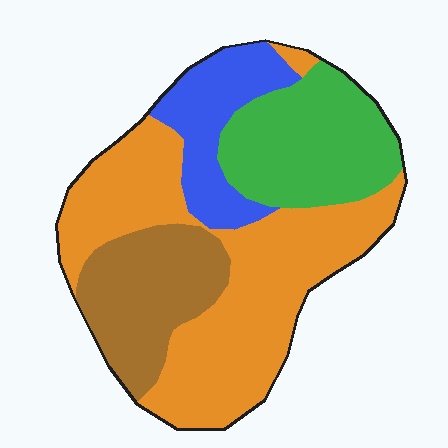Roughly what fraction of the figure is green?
Green takes up about one fifth (1/5) of the figure.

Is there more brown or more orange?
Orange.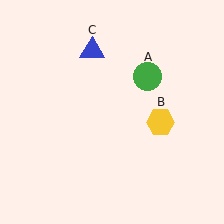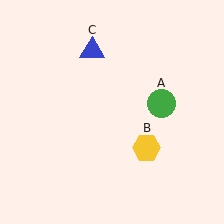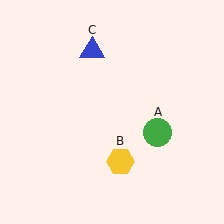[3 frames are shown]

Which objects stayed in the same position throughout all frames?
Blue triangle (object C) remained stationary.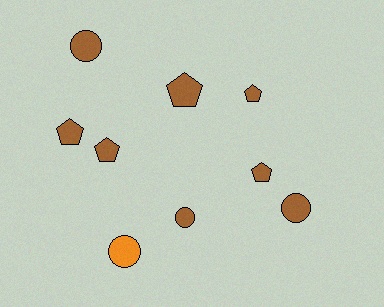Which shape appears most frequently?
Pentagon, with 5 objects.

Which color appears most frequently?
Brown, with 8 objects.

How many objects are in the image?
There are 9 objects.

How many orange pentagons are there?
There are no orange pentagons.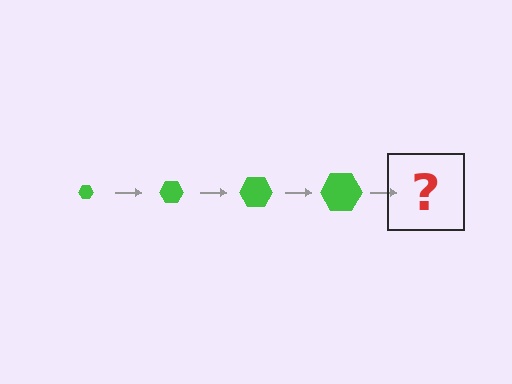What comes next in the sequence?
The next element should be a green hexagon, larger than the previous one.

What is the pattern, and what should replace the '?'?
The pattern is that the hexagon gets progressively larger each step. The '?' should be a green hexagon, larger than the previous one.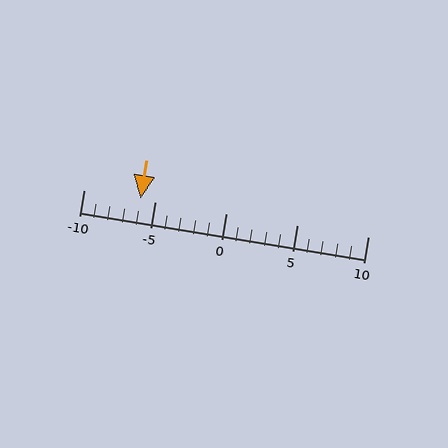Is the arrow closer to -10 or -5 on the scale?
The arrow is closer to -5.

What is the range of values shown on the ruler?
The ruler shows values from -10 to 10.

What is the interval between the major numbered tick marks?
The major tick marks are spaced 5 units apart.